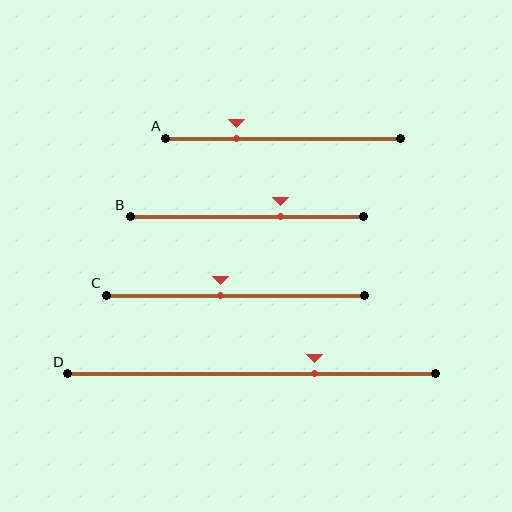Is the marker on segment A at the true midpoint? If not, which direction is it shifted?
No, the marker on segment A is shifted to the left by about 20% of the segment length.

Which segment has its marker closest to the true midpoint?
Segment C has its marker closest to the true midpoint.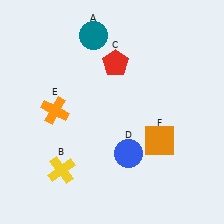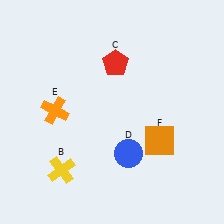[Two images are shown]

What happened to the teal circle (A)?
The teal circle (A) was removed in Image 2. It was in the top-left area of Image 1.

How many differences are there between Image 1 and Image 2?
There is 1 difference between the two images.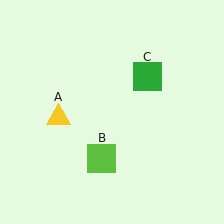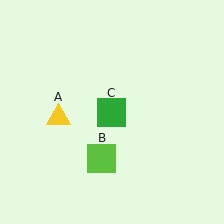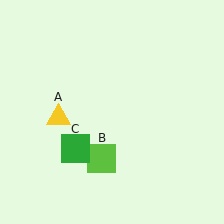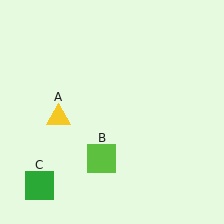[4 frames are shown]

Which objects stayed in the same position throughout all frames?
Yellow triangle (object A) and lime square (object B) remained stationary.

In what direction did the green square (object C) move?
The green square (object C) moved down and to the left.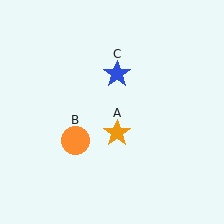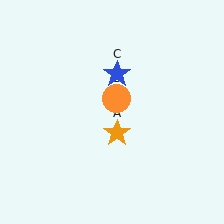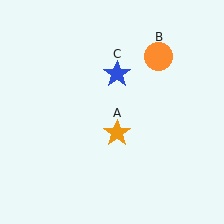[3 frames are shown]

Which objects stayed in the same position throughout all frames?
Orange star (object A) and blue star (object C) remained stationary.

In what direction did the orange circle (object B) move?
The orange circle (object B) moved up and to the right.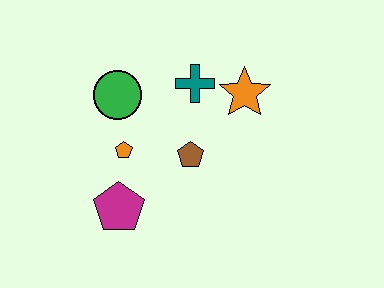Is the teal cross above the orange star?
Yes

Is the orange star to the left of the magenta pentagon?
No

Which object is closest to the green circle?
The orange pentagon is closest to the green circle.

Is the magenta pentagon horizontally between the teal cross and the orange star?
No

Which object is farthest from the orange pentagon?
The orange star is farthest from the orange pentagon.